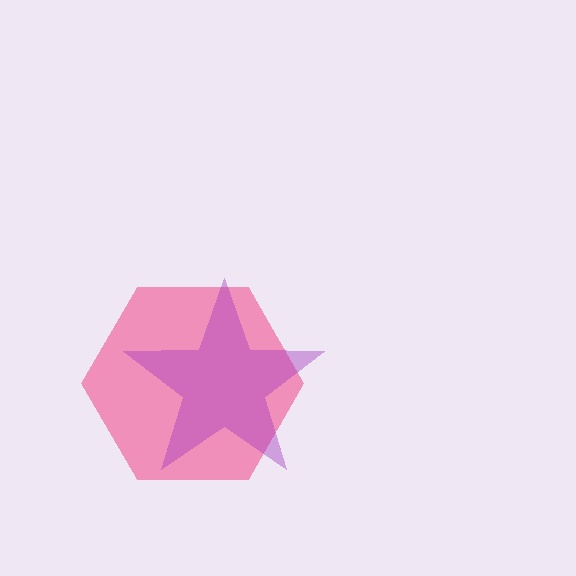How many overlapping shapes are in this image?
There are 2 overlapping shapes in the image.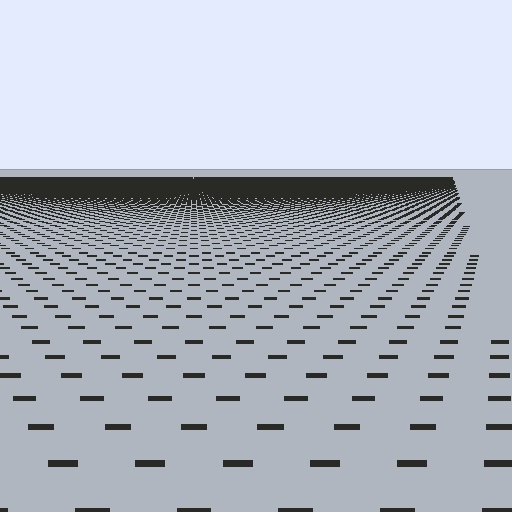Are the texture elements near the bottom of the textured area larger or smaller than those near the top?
Larger. Near the bottom, elements are closer to the viewer and appear at a bigger on-screen size.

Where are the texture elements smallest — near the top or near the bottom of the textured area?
Near the top.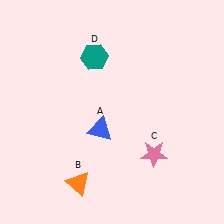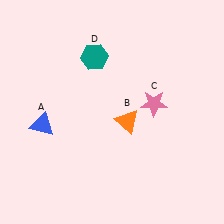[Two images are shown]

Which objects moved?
The objects that moved are: the blue triangle (A), the orange triangle (B), the pink star (C).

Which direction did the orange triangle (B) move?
The orange triangle (B) moved up.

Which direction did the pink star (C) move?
The pink star (C) moved up.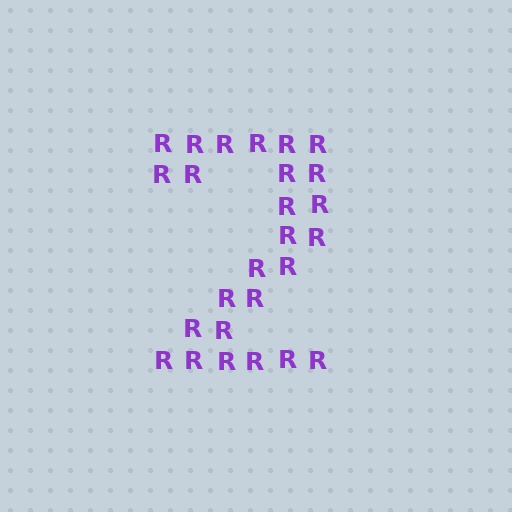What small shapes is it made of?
It is made of small letter R's.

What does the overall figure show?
The overall figure shows the digit 2.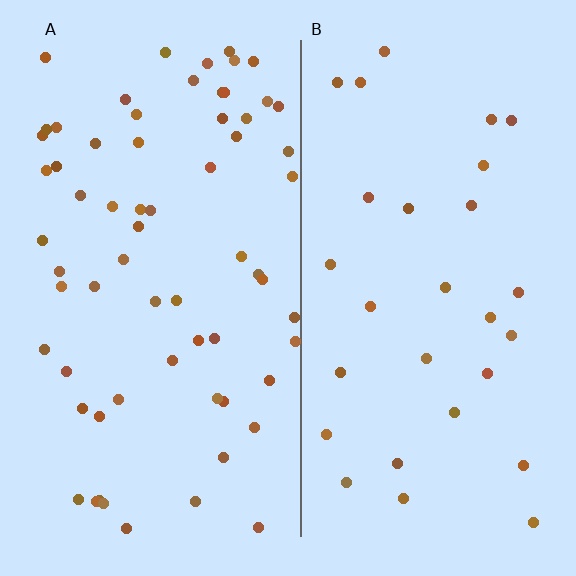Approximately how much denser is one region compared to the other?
Approximately 2.3× — region A over region B.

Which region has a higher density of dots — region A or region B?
A (the left).